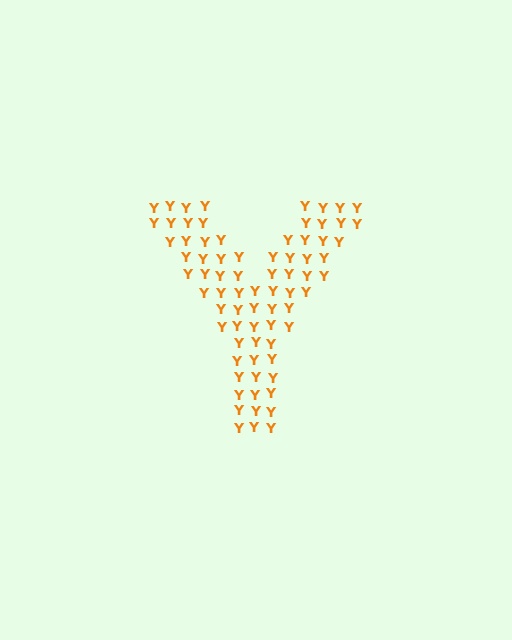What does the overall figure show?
The overall figure shows the letter Y.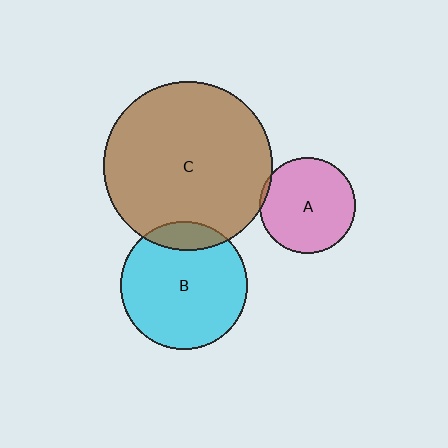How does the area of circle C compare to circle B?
Approximately 1.8 times.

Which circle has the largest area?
Circle C (brown).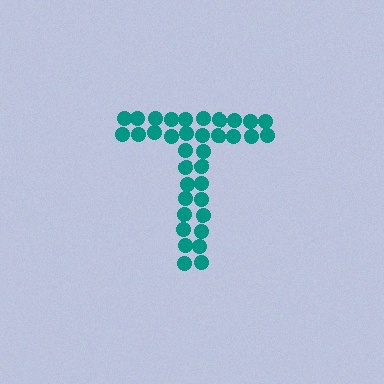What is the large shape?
The large shape is the letter T.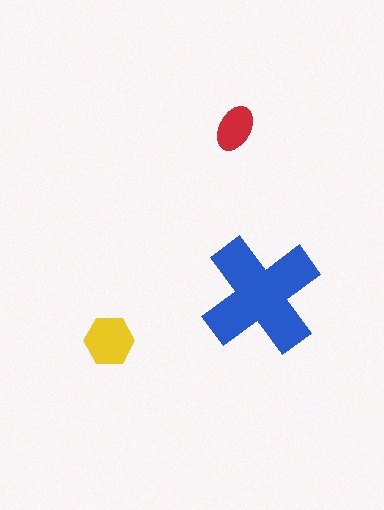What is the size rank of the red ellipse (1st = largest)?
3rd.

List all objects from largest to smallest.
The blue cross, the yellow hexagon, the red ellipse.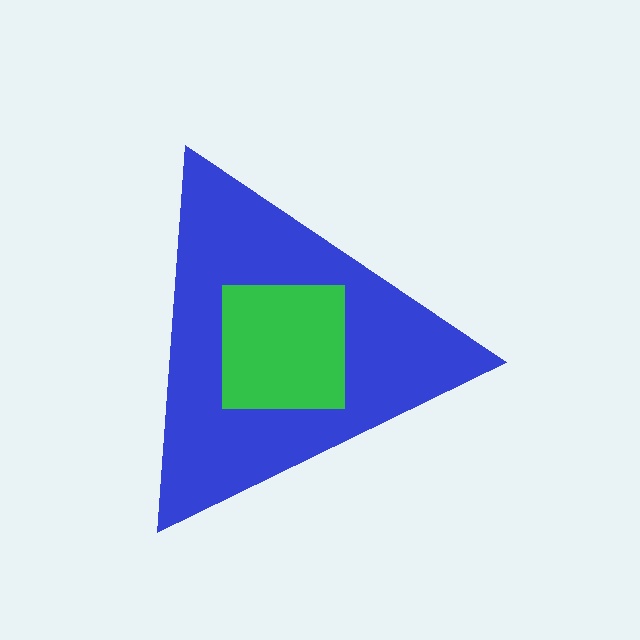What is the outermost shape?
The blue triangle.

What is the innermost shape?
The green square.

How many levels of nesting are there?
2.